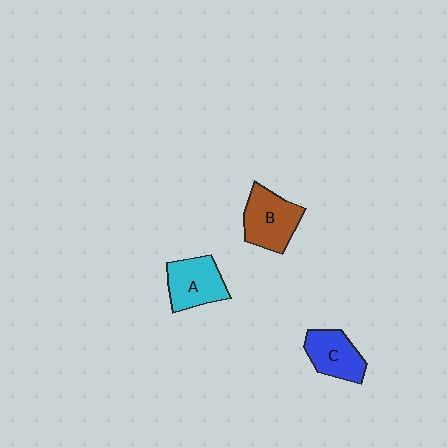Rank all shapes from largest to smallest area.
From largest to smallest: B (brown), A (cyan), C (blue).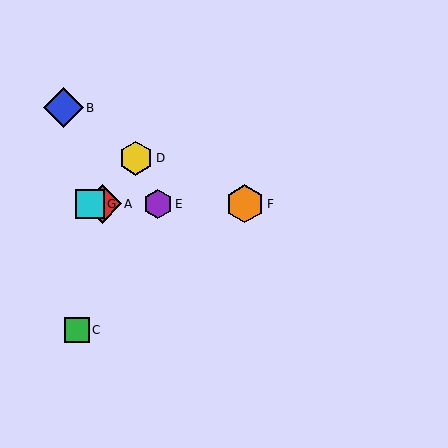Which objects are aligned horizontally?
Objects A, E, F, G are aligned horizontally.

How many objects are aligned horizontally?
4 objects (A, E, F, G) are aligned horizontally.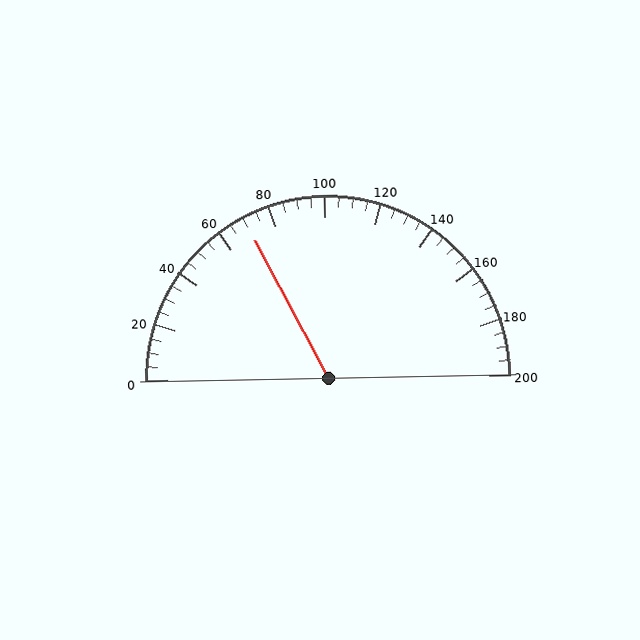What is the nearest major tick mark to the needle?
The nearest major tick mark is 80.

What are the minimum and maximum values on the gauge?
The gauge ranges from 0 to 200.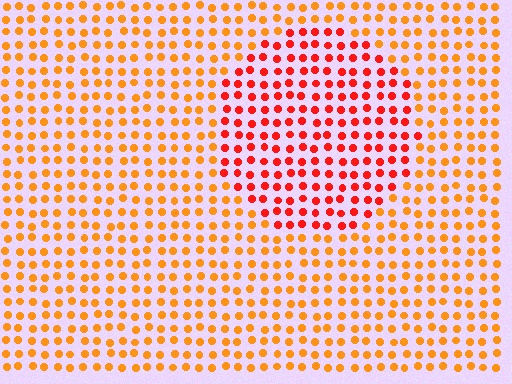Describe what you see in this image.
The image is filled with small orange elements in a uniform arrangement. A circle-shaped region is visible where the elements are tinted to a slightly different hue, forming a subtle color boundary.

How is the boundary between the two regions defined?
The boundary is defined purely by a slight shift in hue (about 32 degrees). Spacing, size, and orientation are identical on both sides.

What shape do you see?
I see a circle.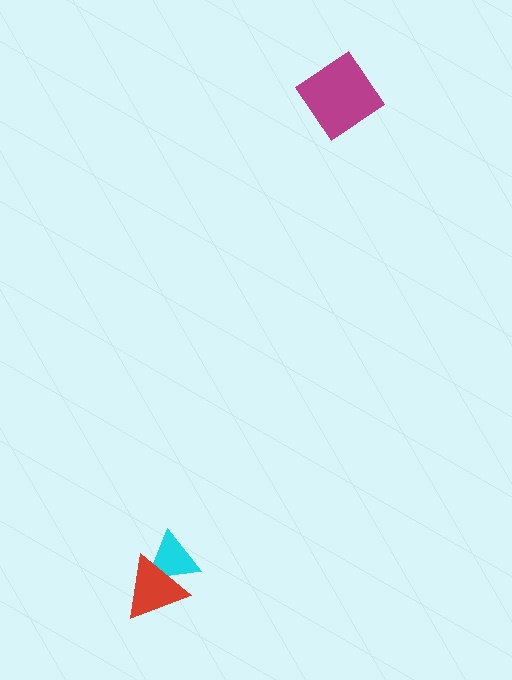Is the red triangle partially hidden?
No, no other shape covers it.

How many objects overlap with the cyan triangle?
1 object overlaps with the cyan triangle.